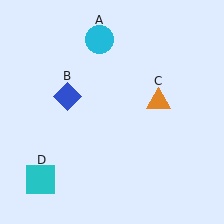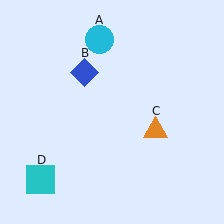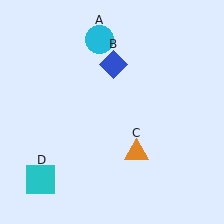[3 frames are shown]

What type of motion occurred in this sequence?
The blue diamond (object B), orange triangle (object C) rotated clockwise around the center of the scene.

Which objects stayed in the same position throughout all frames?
Cyan circle (object A) and cyan square (object D) remained stationary.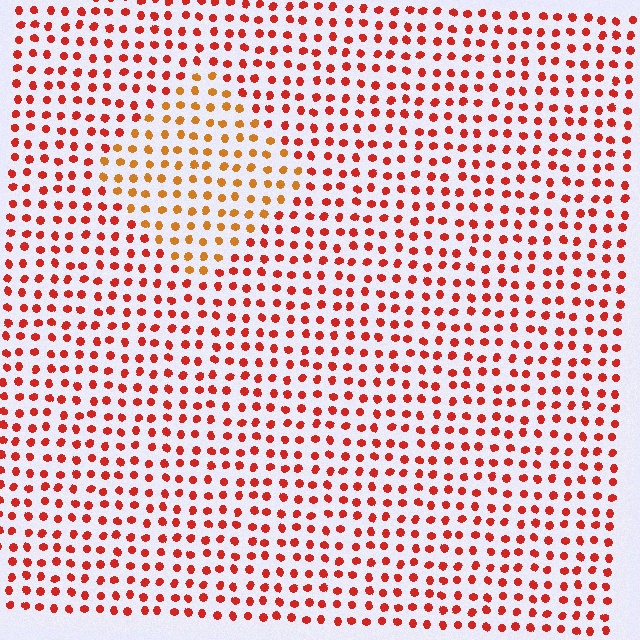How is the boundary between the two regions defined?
The boundary is defined purely by a slight shift in hue (about 31 degrees). Spacing, size, and orientation are identical on both sides.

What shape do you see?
I see a diamond.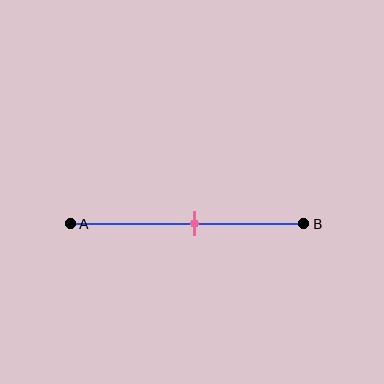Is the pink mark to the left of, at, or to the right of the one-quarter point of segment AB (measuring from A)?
The pink mark is to the right of the one-quarter point of segment AB.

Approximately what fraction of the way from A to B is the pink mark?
The pink mark is approximately 55% of the way from A to B.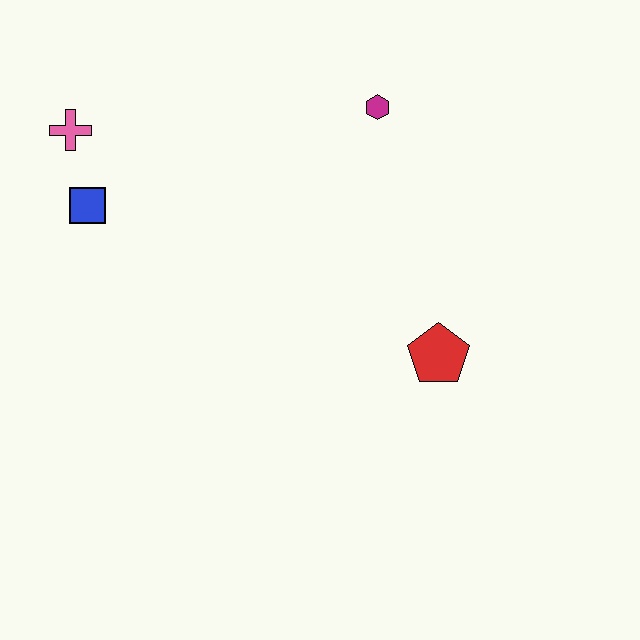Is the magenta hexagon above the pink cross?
Yes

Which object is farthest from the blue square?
The red pentagon is farthest from the blue square.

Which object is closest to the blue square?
The pink cross is closest to the blue square.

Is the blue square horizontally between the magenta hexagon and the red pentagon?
No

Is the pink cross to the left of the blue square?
Yes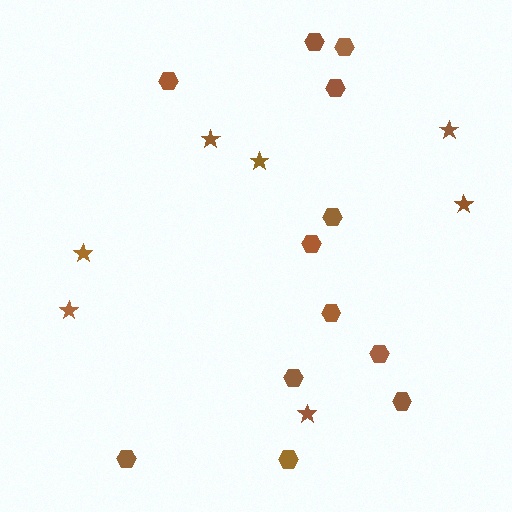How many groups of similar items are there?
There are 2 groups: one group of hexagons (12) and one group of stars (7).